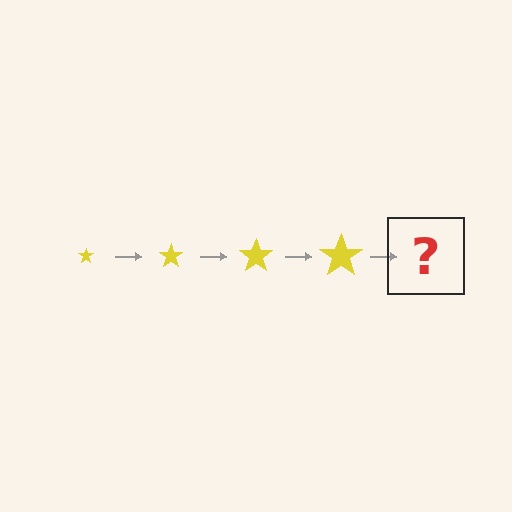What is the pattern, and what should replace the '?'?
The pattern is that the star gets progressively larger each step. The '?' should be a yellow star, larger than the previous one.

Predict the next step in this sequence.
The next step is a yellow star, larger than the previous one.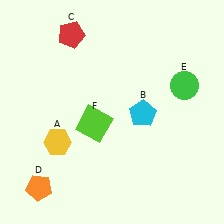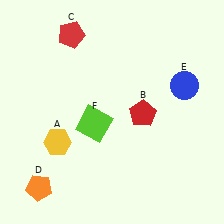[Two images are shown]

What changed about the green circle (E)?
In Image 1, E is green. In Image 2, it changed to blue.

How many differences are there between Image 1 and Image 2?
There are 2 differences between the two images.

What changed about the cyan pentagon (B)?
In Image 1, B is cyan. In Image 2, it changed to red.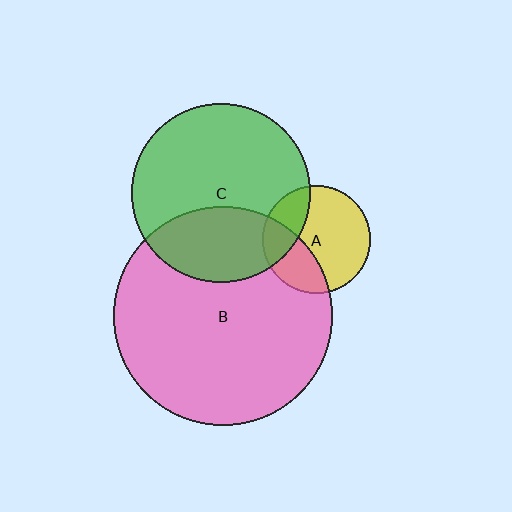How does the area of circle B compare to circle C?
Approximately 1.5 times.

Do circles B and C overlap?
Yes.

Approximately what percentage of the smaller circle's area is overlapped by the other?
Approximately 35%.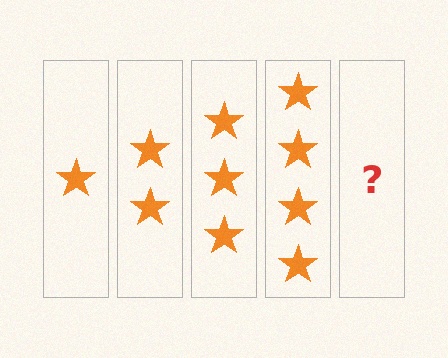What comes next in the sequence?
The next element should be 5 stars.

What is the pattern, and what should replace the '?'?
The pattern is that each step adds one more star. The '?' should be 5 stars.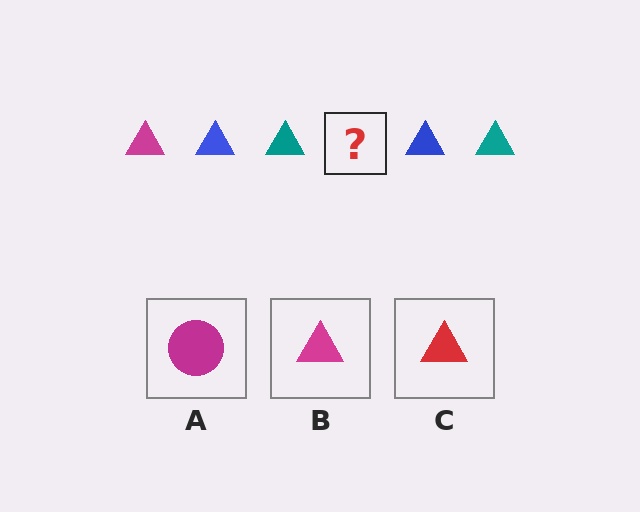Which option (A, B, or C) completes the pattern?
B.